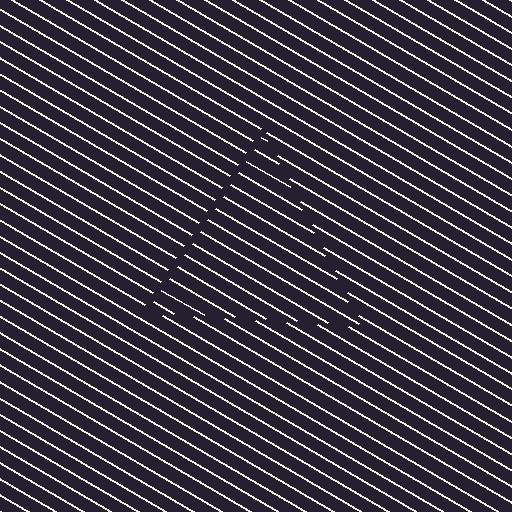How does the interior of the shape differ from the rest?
The interior of the shape contains the same grating, shifted by half a period — the contour is defined by the phase discontinuity where line-ends from the inner and outer gratings abut.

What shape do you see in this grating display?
An illusory triangle. The interior of the shape contains the same grating, shifted by half a period — the contour is defined by the phase discontinuity where line-ends from the inner and outer gratings abut.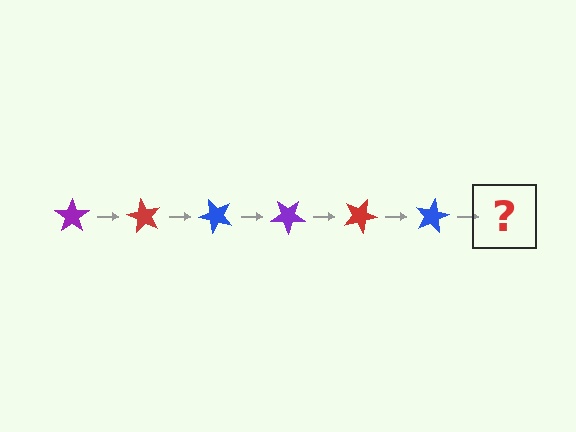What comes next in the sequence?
The next element should be a purple star, rotated 360 degrees from the start.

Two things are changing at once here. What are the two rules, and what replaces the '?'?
The two rules are that it rotates 60 degrees each step and the color cycles through purple, red, and blue. The '?' should be a purple star, rotated 360 degrees from the start.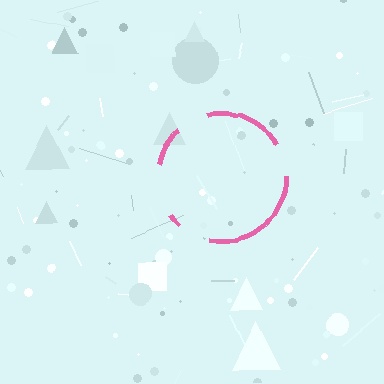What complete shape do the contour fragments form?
The contour fragments form a circle.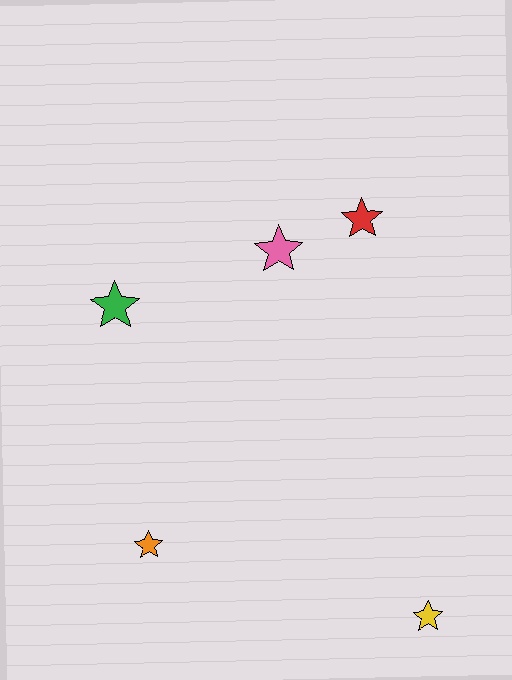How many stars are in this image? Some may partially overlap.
There are 5 stars.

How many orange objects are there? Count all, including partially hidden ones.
There is 1 orange object.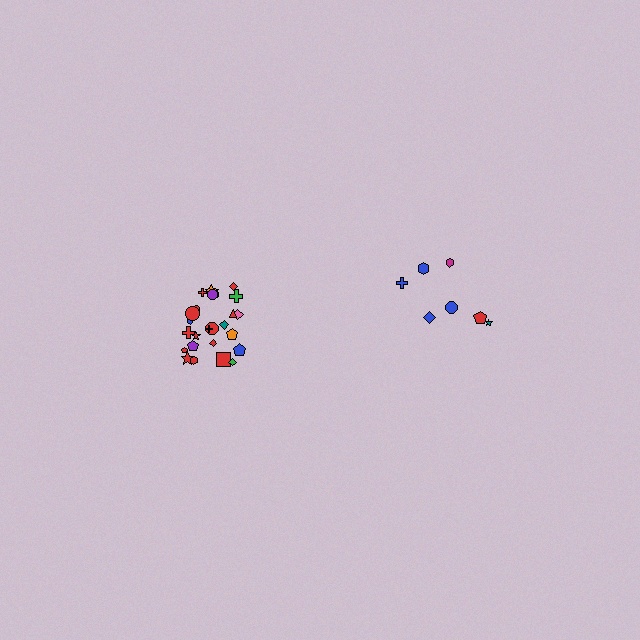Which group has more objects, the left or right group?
The left group.